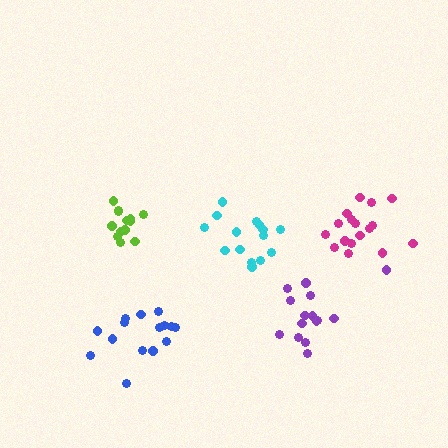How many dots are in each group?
Group 1: 15 dots, Group 2: 13 dots, Group 3: 15 dots, Group 4: 17 dots, Group 5: 15 dots (75 total).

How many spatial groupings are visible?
There are 5 spatial groupings.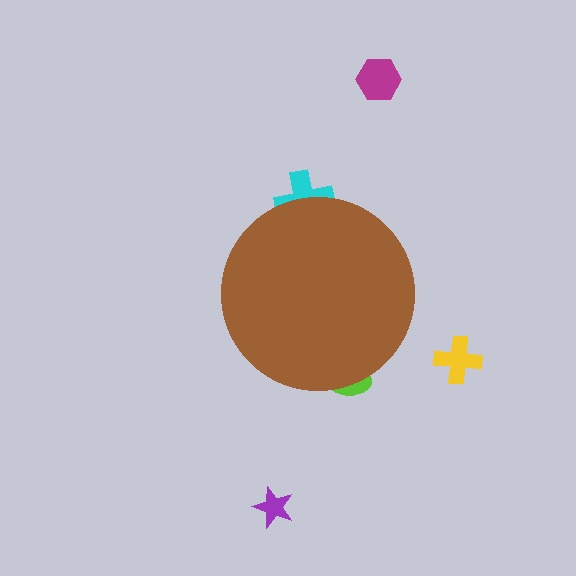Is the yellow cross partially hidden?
No, the yellow cross is fully visible.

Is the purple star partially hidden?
No, the purple star is fully visible.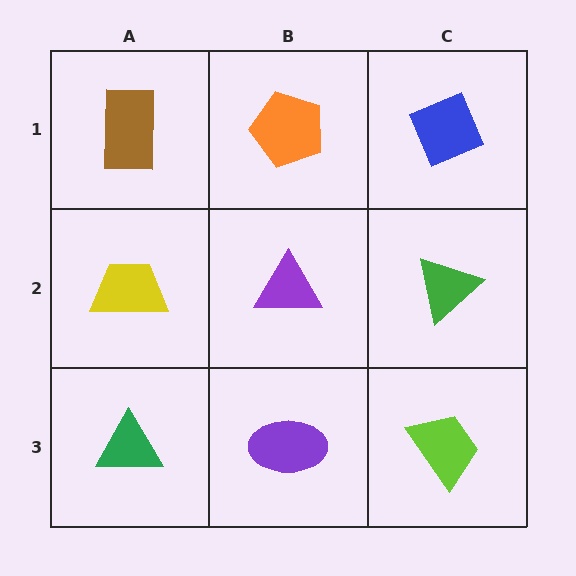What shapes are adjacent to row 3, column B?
A purple triangle (row 2, column B), a green triangle (row 3, column A), a lime trapezoid (row 3, column C).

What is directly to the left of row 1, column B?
A brown rectangle.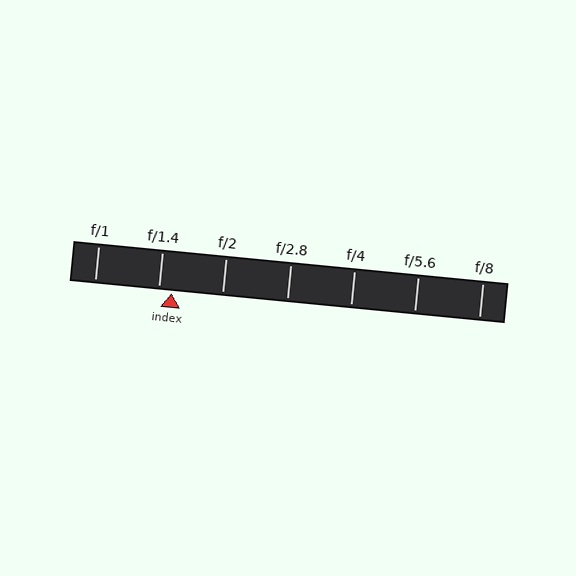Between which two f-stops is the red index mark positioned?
The index mark is between f/1.4 and f/2.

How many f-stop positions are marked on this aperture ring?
There are 7 f-stop positions marked.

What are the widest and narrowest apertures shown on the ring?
The widest aperture shown is f/1 and the narrowest is f/8.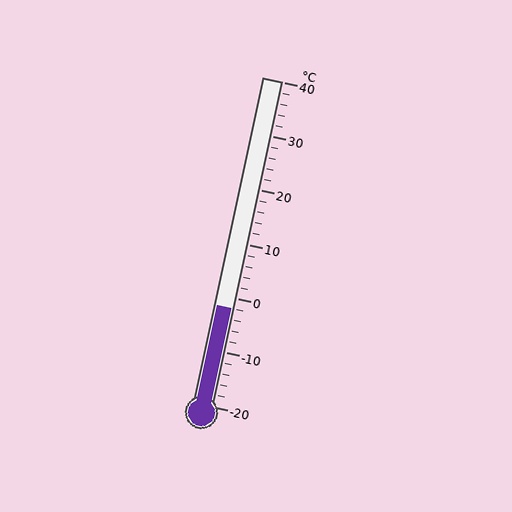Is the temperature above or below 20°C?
The temperature is below 20°C.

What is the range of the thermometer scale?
The thermometer scale ranges from -20°C to 40°C.